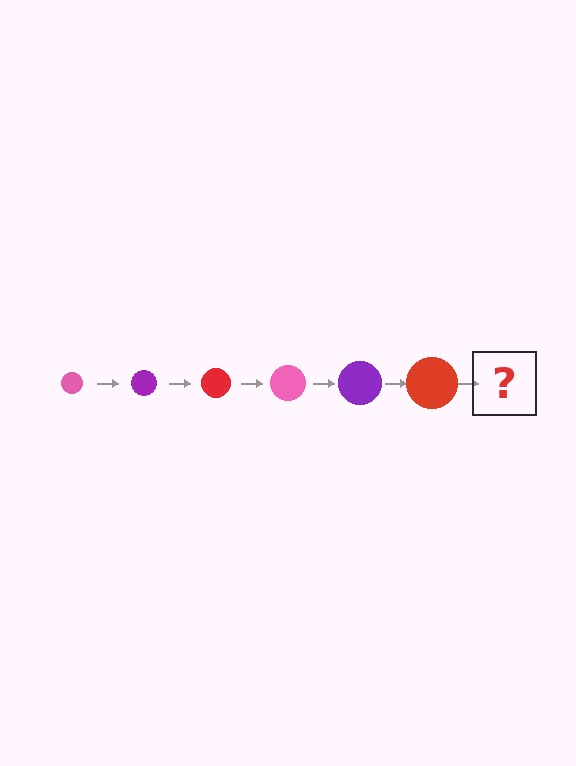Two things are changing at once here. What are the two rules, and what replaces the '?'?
The two rules are that the circle grows larger each step and the color cycles through pink, purple, and red. The '?' should be a pink circle, larger than the previous one.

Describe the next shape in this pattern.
It should be a pink circle, larger than the previous one.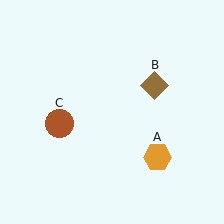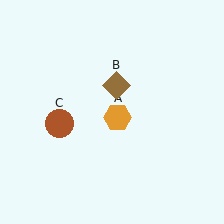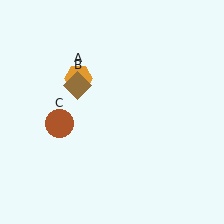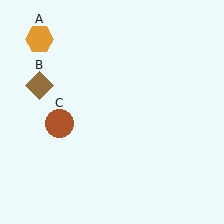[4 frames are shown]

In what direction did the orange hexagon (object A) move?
The orange hexagon (object A) moved up and to the left.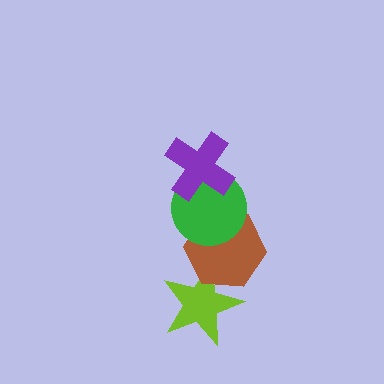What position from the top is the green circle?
The green circle is 2nd from the top.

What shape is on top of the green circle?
The purple cross is on top of the green circle.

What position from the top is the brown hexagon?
The brown hexagon is 3rd from the top.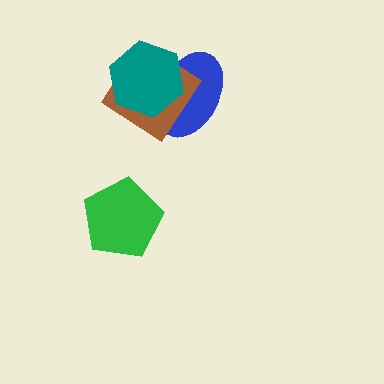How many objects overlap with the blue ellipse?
2 objects overlap with the blue ellipse.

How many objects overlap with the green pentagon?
0 objects overlap with the green pentagon.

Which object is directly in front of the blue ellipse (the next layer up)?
The brown diamond is directly in front of the blue ellipse.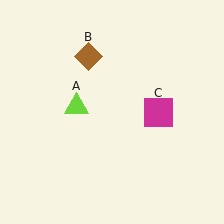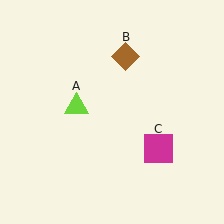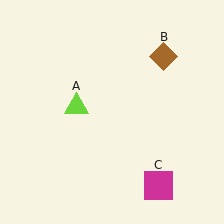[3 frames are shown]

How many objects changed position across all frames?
2 objects changed position: brown diamond (object B), magenta square (object C).